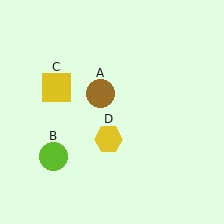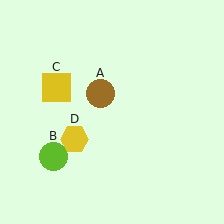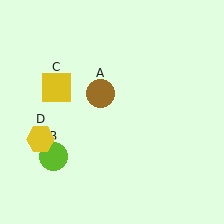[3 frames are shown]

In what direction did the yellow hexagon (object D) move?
The yellow hexagon (object D) moved left.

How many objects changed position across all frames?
1 object changed position: yellow hexagon (object D).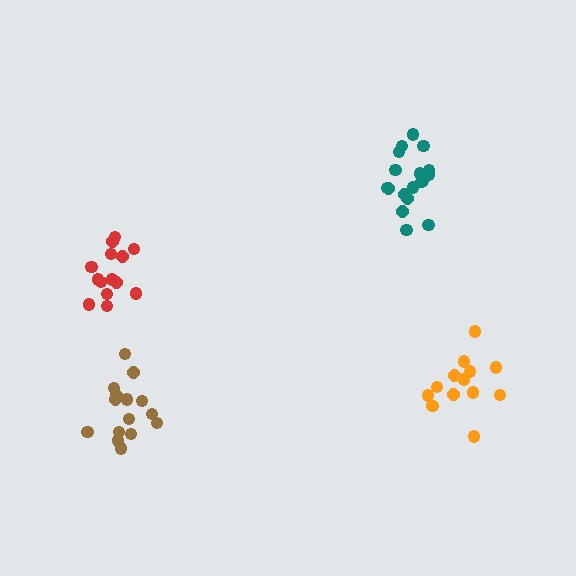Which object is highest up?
The teal cluster is topmost.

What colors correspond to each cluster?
The clusters are colored: teal, red, orange, brown.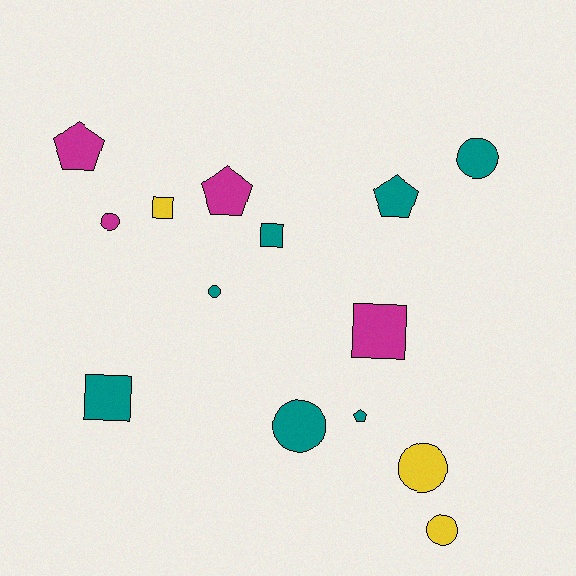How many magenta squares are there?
There is 1 magenta square.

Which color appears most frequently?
Teal, with 7 objects.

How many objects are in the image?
There are 14 objects.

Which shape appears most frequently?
Circle, with 6 objects.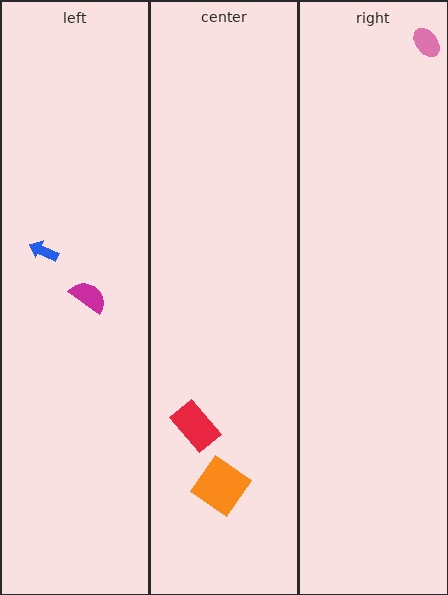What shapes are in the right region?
The pink ellipse.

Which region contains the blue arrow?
The left region.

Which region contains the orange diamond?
The center region.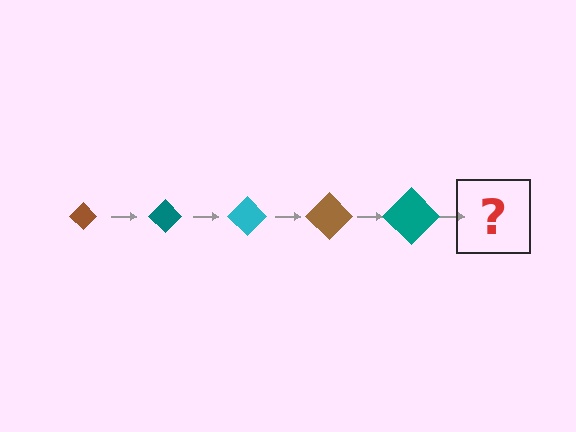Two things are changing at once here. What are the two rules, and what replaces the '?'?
The two rules are that the diamond grows larger each step and the color cycles through brown, teal, and cyan. The '?' should be a cyan diamond, larger than the previous one.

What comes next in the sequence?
The next element should be a cyan diamond, larger than the previous one.